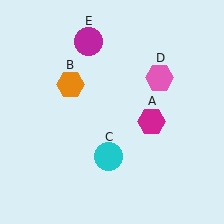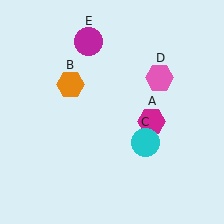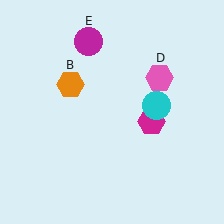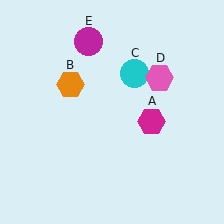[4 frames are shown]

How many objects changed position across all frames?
1 object changed position: cyan circle (object C).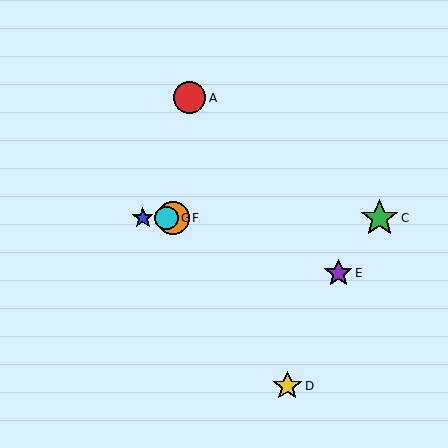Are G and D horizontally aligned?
No, G is at y≈218 and D is at y≈386.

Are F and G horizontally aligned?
Yes, both are at y≈218.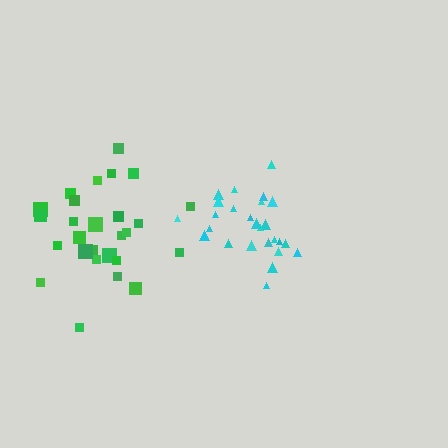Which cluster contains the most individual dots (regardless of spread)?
Green (28).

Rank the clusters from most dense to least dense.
cyan, green.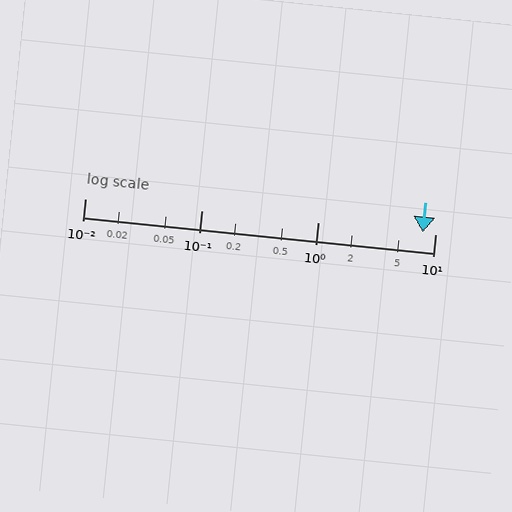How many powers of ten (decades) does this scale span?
The scale spans 3 decades, from 0.01 to 10.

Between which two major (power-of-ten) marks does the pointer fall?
The pointer is between 1 and 10.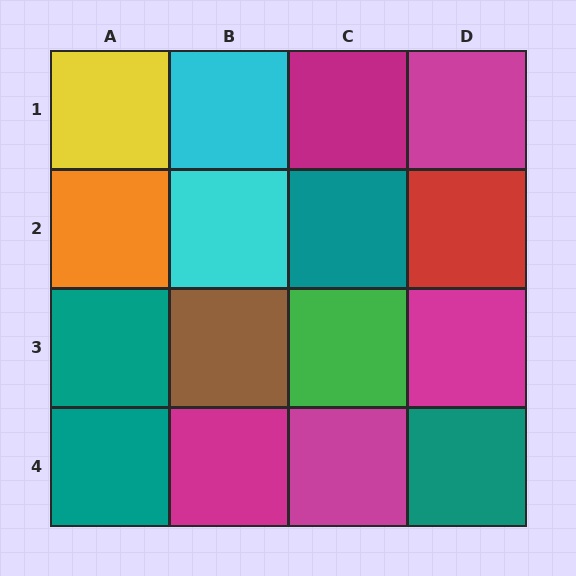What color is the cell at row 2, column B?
Cyan.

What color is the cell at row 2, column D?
Red.